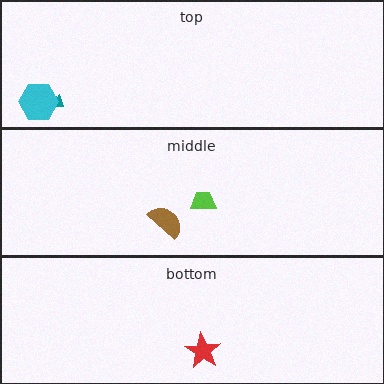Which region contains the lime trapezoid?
The middle region.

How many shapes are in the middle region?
2.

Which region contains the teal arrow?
The top region.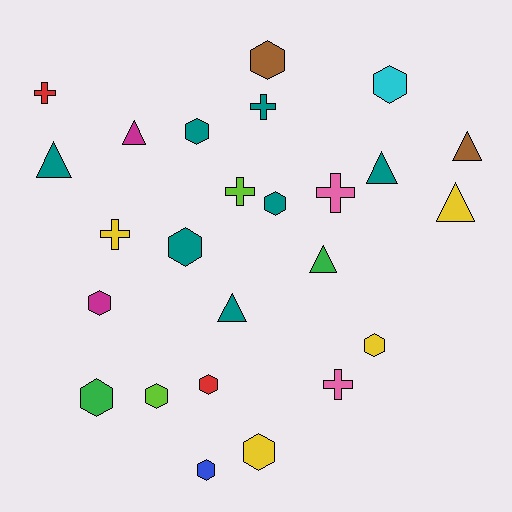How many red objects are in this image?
There are 2 red objects.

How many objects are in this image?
There are 25 objects.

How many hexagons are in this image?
There are 12 hexagons.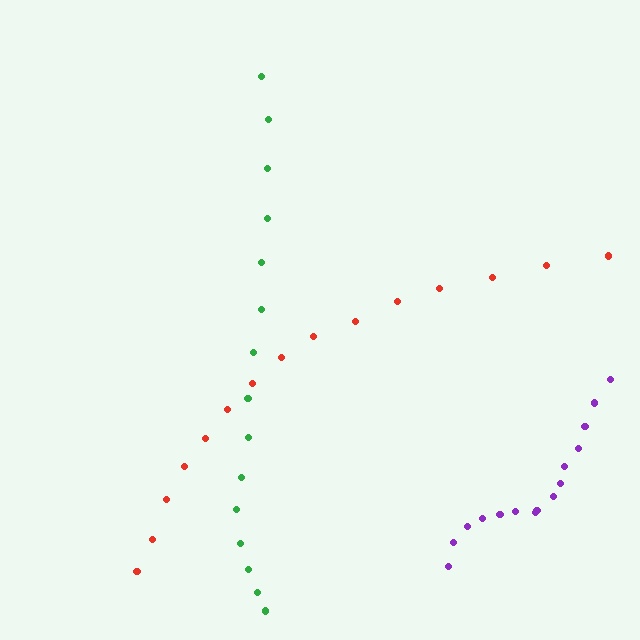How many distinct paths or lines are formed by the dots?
There are 3 distinct paths.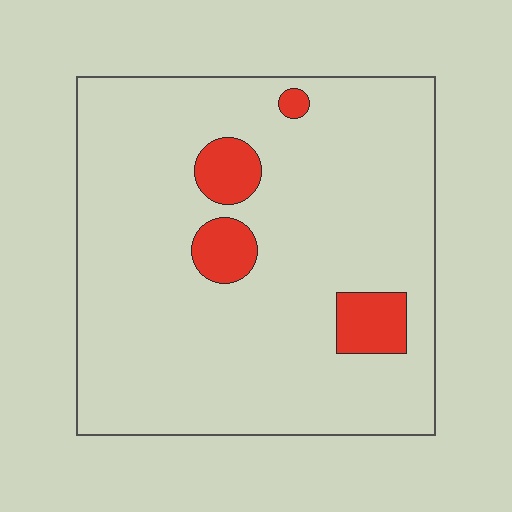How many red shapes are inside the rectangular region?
4.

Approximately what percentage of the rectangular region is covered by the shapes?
Approximately 10%.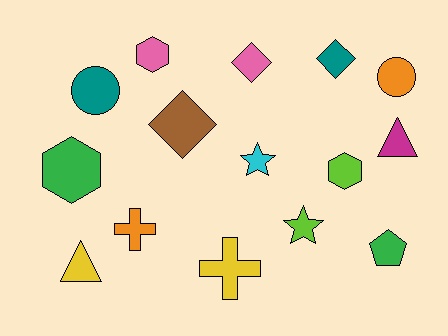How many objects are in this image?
There are 15 objects.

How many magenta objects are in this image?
There is 1 magenta object.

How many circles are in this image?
There are 2 circles.